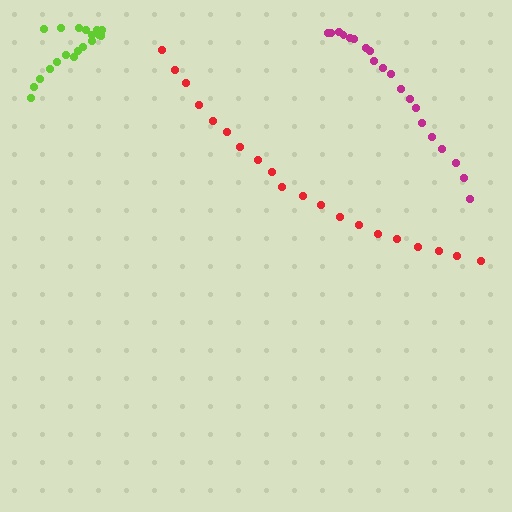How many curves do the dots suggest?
There are 3 distinct paths.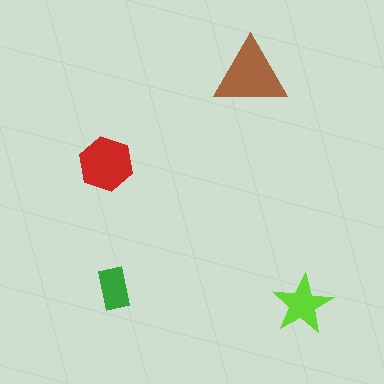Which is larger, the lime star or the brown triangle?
The brown triangle.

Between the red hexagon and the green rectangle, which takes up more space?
The red hexagon.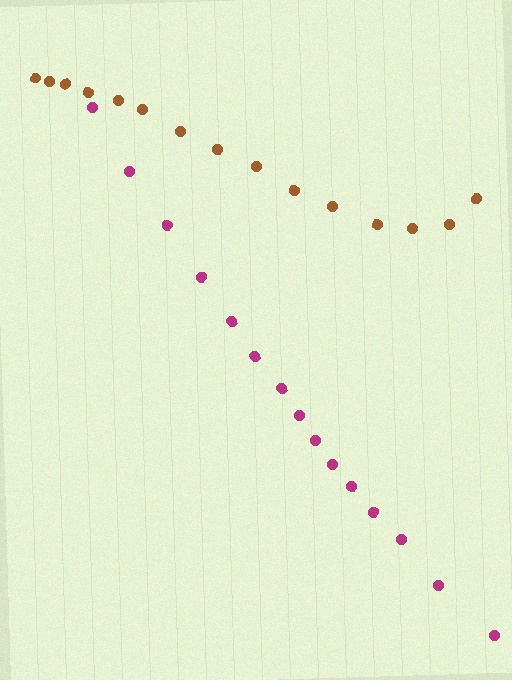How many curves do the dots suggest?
There are 2 distinct paths.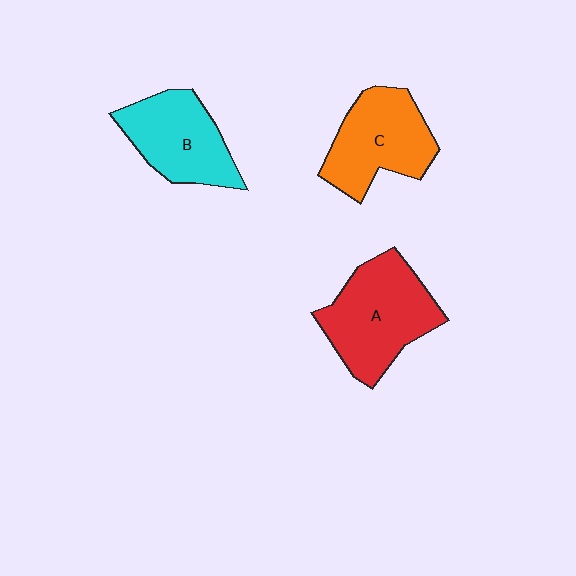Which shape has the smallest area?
Shape B (cyan).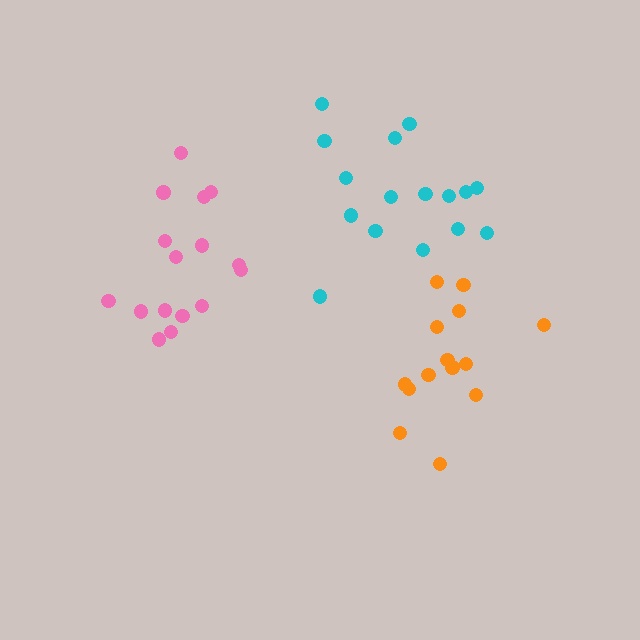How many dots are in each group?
Group 1: 16 dots, Group 2: 16 dots, Group 3: 14 dots (46 total).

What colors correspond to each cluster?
The clusters are colored: cyan, pink, orange.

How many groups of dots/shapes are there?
There are 3 groups.